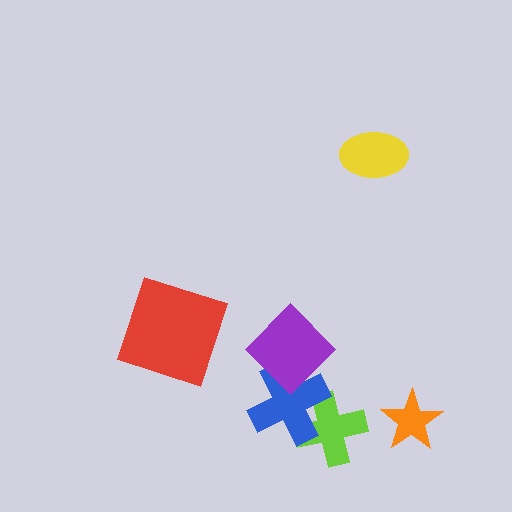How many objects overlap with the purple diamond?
1 object overlaps with the purple diamond.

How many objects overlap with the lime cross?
1 object overlaps with the lime cross.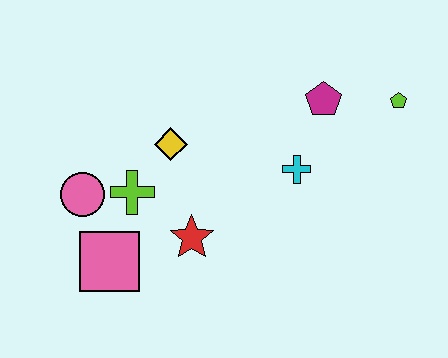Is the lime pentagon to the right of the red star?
Yes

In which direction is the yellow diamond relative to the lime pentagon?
The yellow diamond is to the left of the lime pentagon.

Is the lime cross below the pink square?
No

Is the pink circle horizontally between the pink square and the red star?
No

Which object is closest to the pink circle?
The lime cross is closest to the pink circle.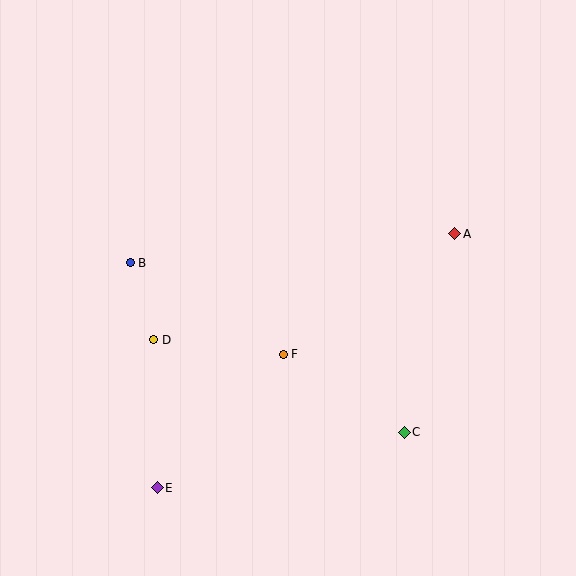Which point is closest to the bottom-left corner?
Point E is closest to the bottom-left corner.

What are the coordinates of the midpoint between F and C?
The midpoint between F and C is at (344, 393).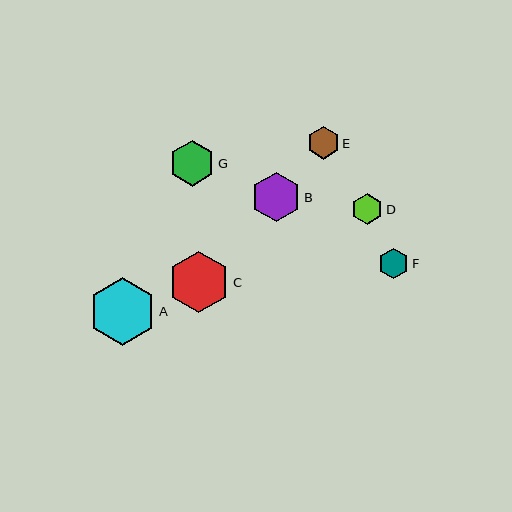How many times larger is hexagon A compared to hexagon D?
Hexagon A is approximately 2.2 times the size of hexagon D.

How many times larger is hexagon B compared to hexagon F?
Hexagon B is approximately 1.6 times the size of hexagon F.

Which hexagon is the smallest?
Hexagon F is the smallest with a size of approximately 31 pixels.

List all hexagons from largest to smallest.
From largest to smallest: A, C, B, G, E, D, F.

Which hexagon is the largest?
Hexagon A is the largest with a size of approximately 68 pixels.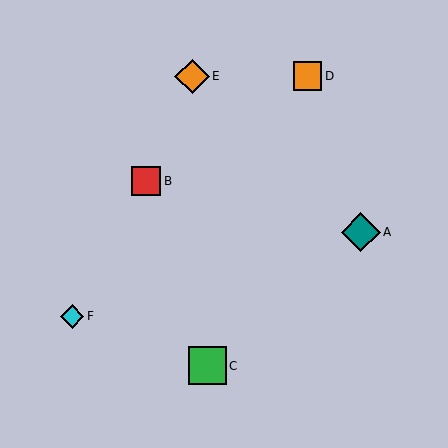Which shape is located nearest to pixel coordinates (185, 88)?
The orange diamond (labeled E) at (192, 76) is nearest to that location.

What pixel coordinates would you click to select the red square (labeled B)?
Click at (146, 181) to select the red square B.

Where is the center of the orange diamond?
The center of the orange diamond is at (192, 76).